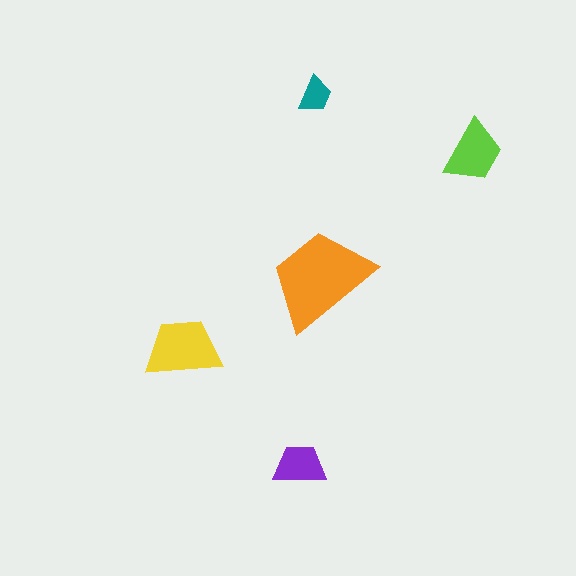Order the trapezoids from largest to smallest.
the orange one, the yellow one, the lime one, the purple one, the teal one.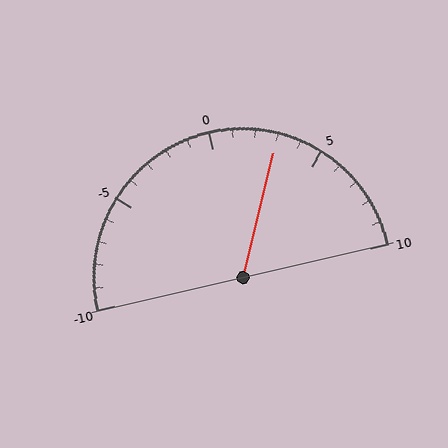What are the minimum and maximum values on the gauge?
The gauge ranges from -10 to 10.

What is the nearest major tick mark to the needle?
The nearest major tick mark is 5.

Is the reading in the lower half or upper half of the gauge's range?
The reading is in the upper half of the range (-10 to 10).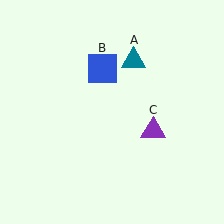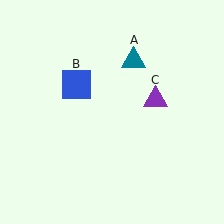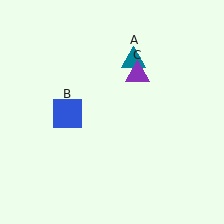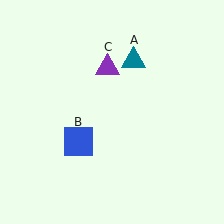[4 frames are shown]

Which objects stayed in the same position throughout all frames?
Teal triangle (object A) remained stationary.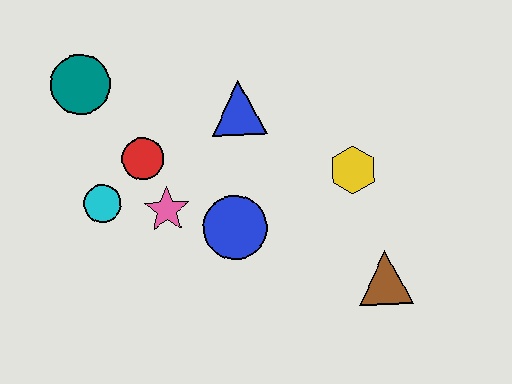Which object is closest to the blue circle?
The pink star is closest to the blue circle.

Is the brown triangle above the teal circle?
No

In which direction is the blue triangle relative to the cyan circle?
The blue triangle is to the right of the cyan circle.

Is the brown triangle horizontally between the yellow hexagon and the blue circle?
No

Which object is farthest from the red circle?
The brown triangle is farthest from the red circle.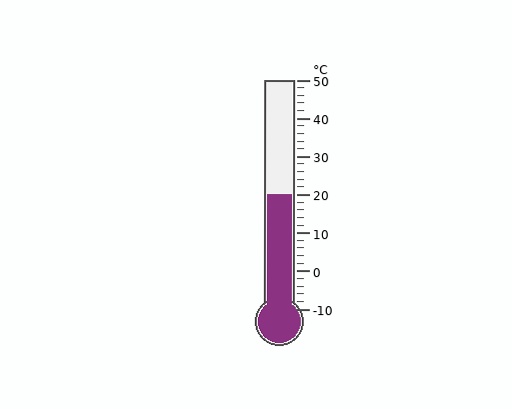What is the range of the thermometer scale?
The thermometer scale ranges from -10°C to 50°C.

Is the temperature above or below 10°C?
The temperature is above 10°C.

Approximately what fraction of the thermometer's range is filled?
The thermometer is filled to approximately 50% of its range.